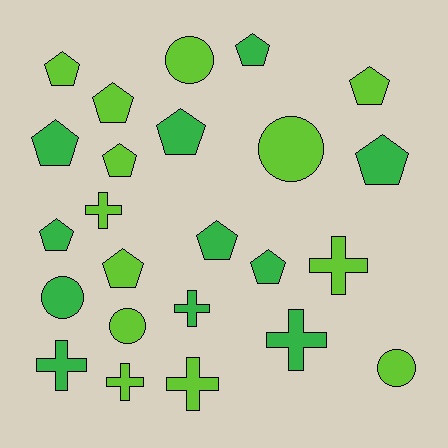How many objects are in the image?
There are 24 objects.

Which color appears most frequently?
Lime, with 13 objects.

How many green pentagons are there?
There are 7 green pentagons.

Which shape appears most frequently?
Pentagon, with 12 objects.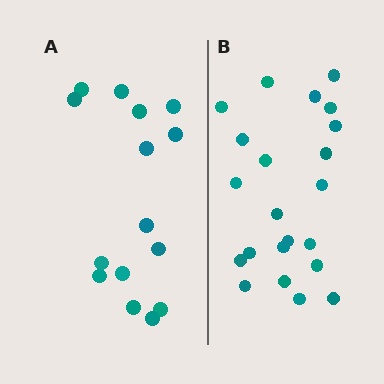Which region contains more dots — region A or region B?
Region B (the right region) has more dots.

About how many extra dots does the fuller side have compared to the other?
Region B has roughly 8 or so more dots than region A.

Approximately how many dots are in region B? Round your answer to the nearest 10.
About 20 dots. (The exact count is 22, which rounds to 20.)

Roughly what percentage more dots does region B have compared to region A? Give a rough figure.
About 45% more.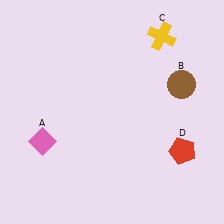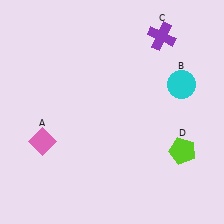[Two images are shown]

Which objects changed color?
B changed from brown to cyan. C changed from yellow to purple. D changed from red to lime.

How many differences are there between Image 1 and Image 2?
There are 3 differences between the two images.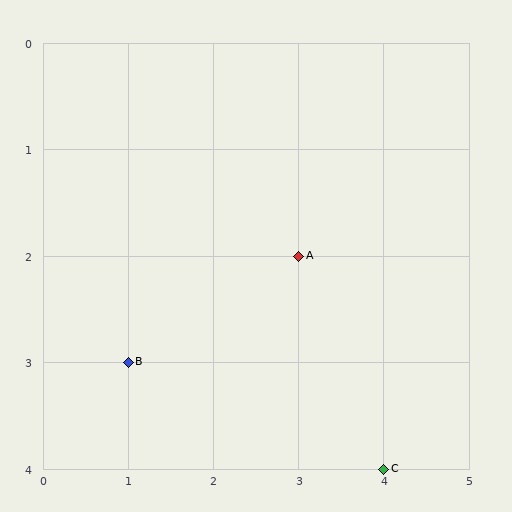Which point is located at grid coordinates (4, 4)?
Point C is at (4, 4).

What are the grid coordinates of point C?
Point C is at grid coordinates (4, 4).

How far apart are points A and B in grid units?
Points A and B are 2 columns and 1 row apart (about 2.2 grid units diagonally).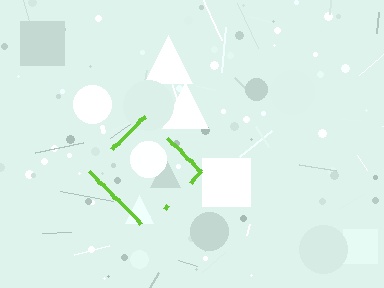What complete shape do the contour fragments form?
The contour fragments form a diamond.